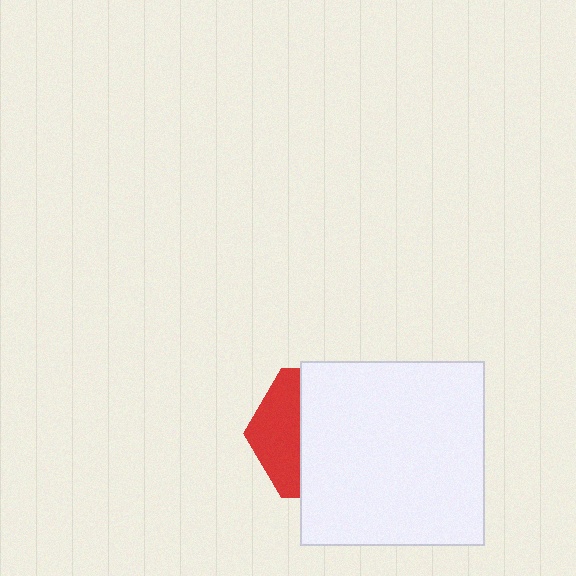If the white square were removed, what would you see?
You would see the complete red hexagon.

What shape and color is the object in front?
The object in front is a white square.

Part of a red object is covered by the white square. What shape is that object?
It is a hexagon.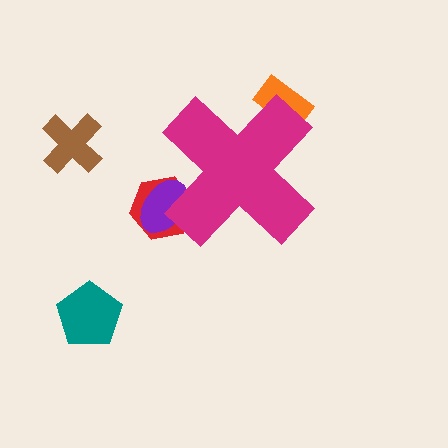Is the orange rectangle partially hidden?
Yes, the orange rectangle is partially hidden behind the magenta cross.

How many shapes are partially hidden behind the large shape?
3 shapes are partially hidden.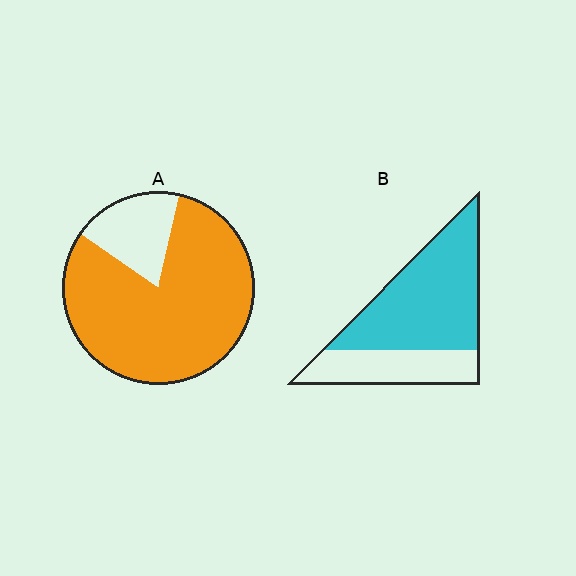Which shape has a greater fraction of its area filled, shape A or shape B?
Shape A.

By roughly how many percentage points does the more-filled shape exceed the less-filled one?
By roughly 15 percentage points (A over B).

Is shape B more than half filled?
Yes.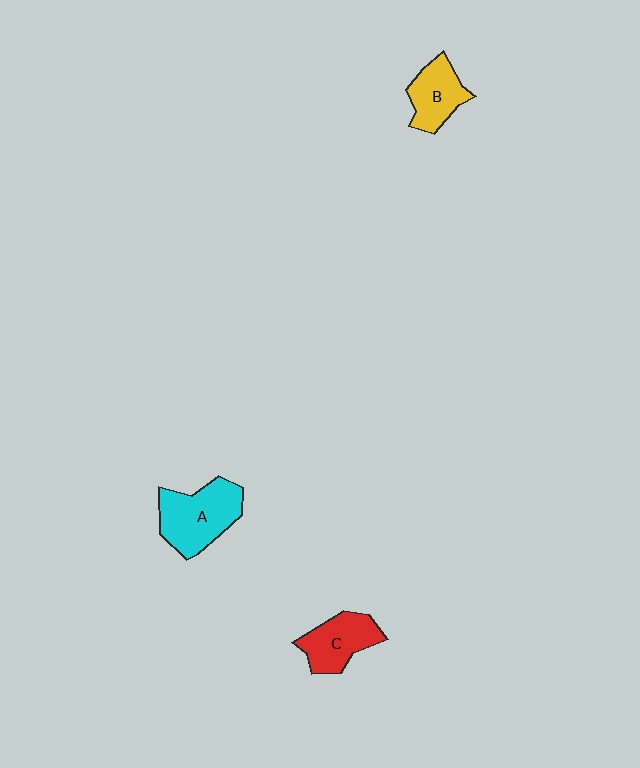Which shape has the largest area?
Shape A (cyan).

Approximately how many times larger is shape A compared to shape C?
Approximately 1.4 times.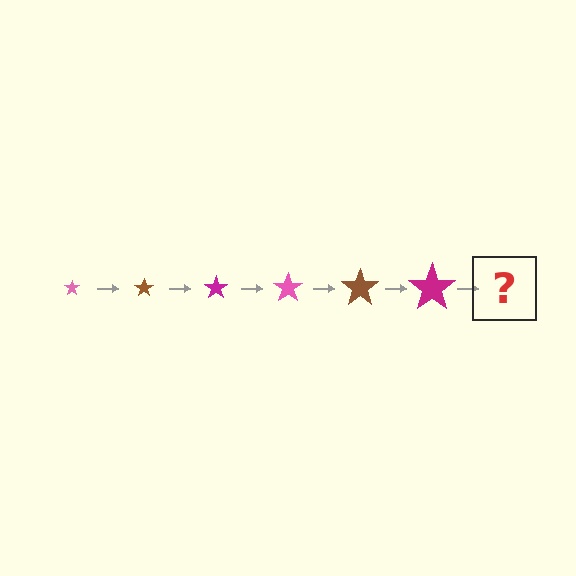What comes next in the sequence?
The next element should be a pink star, larger than the previous one.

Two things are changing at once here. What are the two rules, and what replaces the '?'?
The two rules are that the star grows larger each step and the color cycles through pink, brown, and magenta. The '?' should be a pink star, larger than the previous one.